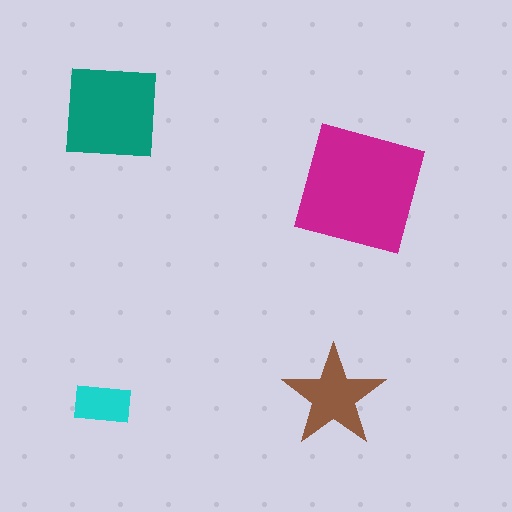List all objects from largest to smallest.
The magenta square, the teal square, the brown star, the cyan rectangle.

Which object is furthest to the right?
The magenta square is rightmost.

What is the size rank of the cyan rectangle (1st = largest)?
4th.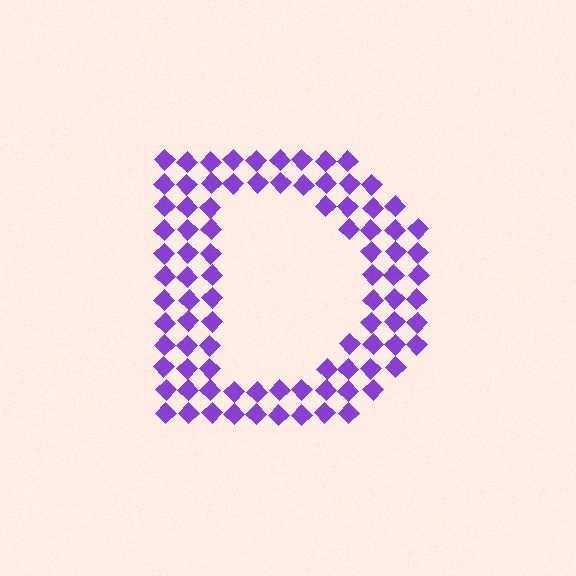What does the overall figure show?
The overall figure shows the letter D.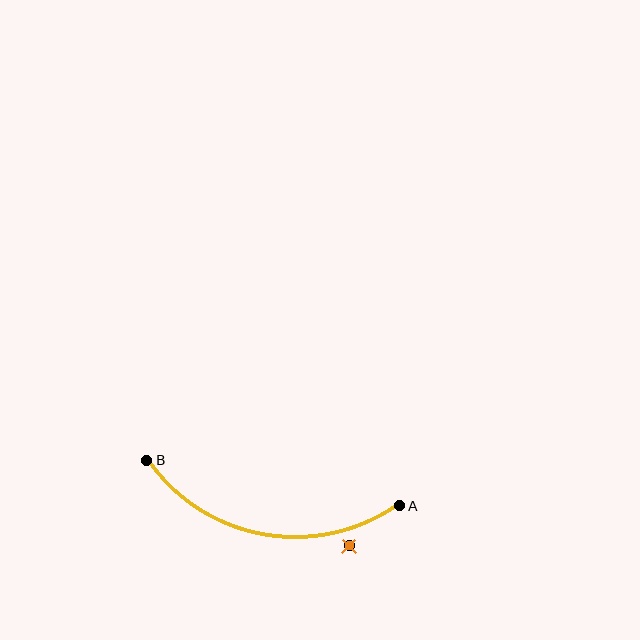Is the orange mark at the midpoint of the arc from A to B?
No — the orange mark does not lie on the arc at all. It sits slightly outside the curve.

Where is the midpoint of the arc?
The arc midpoint is the point on the curve farthest from the straight line joining A and B. It sits below that line.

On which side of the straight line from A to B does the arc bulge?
The arc bulges below the straight line connecting A and B.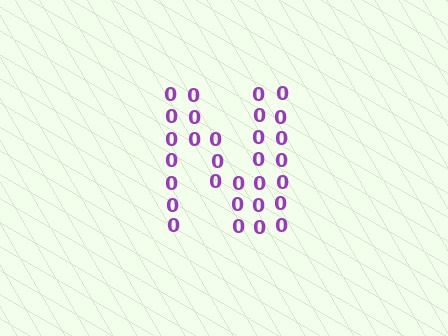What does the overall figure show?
The overall figure shows the letter N.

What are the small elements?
The small elements are digit 0's.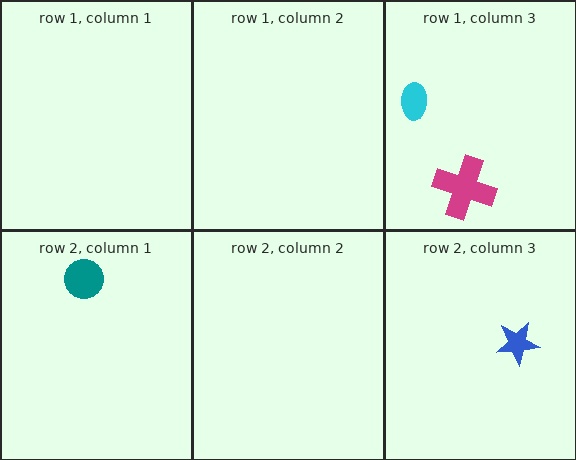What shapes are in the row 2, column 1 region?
The teal circle.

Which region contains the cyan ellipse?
The row 1, column 3 region.